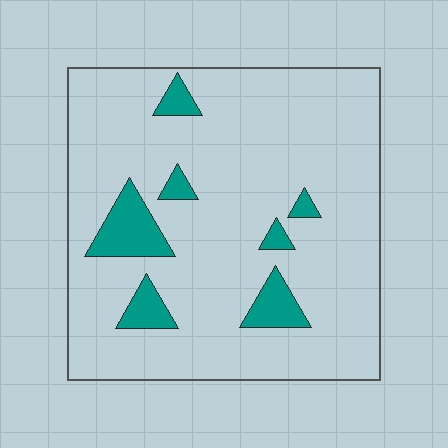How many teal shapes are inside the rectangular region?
7.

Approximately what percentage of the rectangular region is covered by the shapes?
Approximately 10%.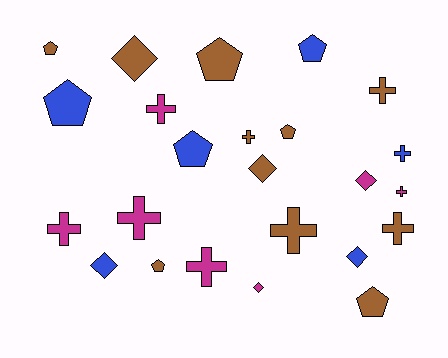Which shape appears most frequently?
Cross, with 10 objects.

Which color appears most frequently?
Brown, with 11 objects.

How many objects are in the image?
There are 24 objects.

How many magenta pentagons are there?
There are no magenta pentagons.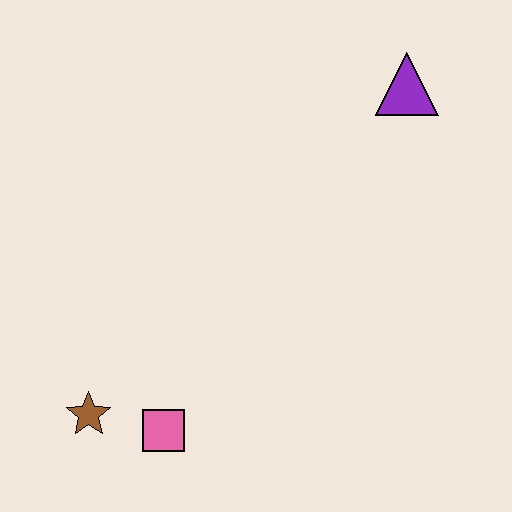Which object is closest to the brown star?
The pink square is closest to the brown star.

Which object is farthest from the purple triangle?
The brown star is farthest from the purple triangle.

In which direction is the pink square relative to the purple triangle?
The pink square is below the purple triangle.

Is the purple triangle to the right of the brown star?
Yes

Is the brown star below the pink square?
No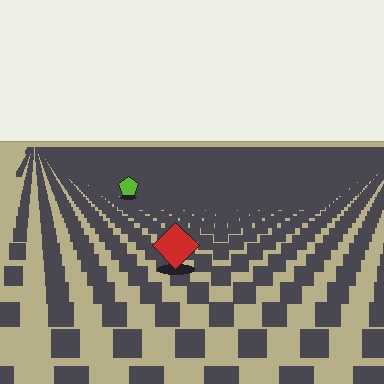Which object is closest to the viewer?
The red diamond is closest. The texture marks near it are larger and more spread out.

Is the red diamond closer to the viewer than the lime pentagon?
Yes. The red diamond is closer — you can tell from the texture gradient: the ground texture is coarser near it.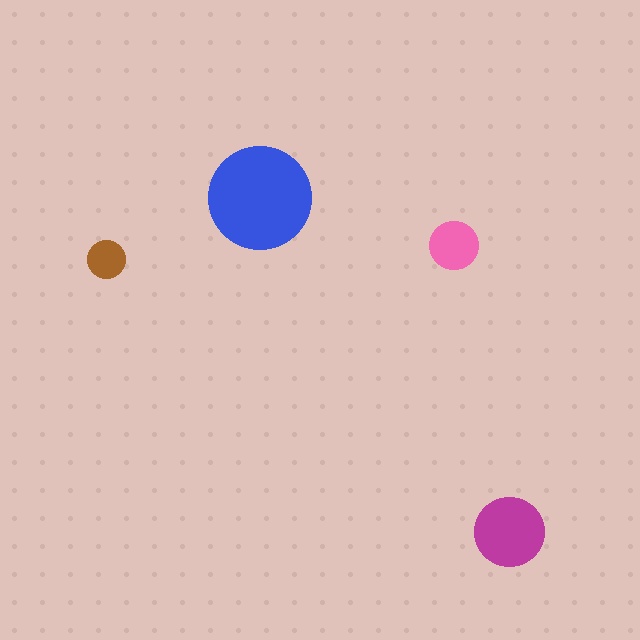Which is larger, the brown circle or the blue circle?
The blue one.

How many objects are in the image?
There are 4 objects in the image.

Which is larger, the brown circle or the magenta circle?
The magenta one.